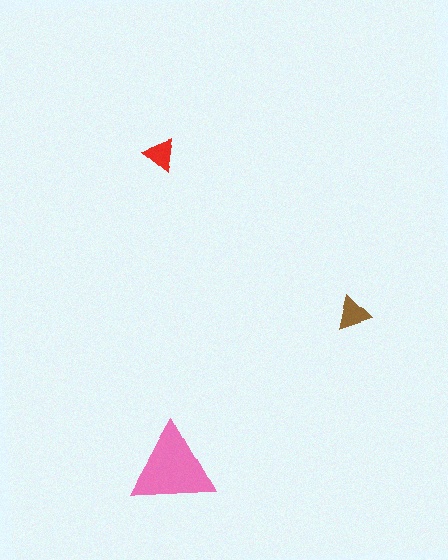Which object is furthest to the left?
The pink triangle is leftmost.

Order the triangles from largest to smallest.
the pink one, the brown one, the red one.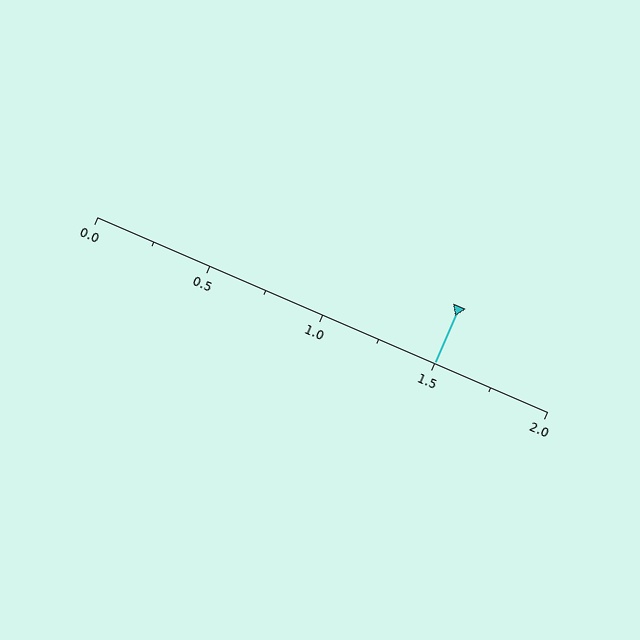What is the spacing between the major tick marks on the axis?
The major ticks are spaced 0.5 apart.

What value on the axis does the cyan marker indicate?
The marker indicates approximately 1.5.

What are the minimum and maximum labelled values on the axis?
The axis runs from 0.0 to 2.0.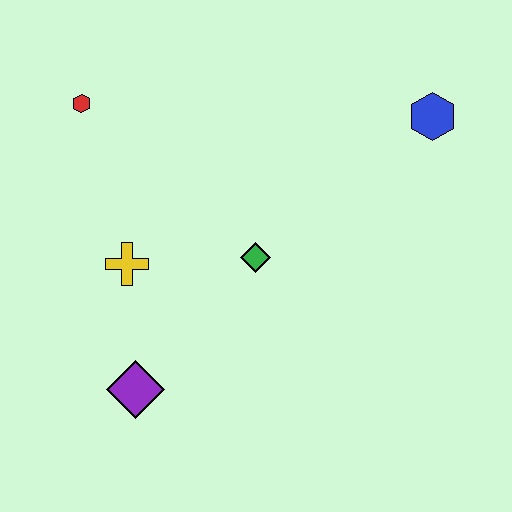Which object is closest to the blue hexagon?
The green diamond is closest to the blue hexagon.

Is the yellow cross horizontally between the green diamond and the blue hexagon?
No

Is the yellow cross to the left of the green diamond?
Yes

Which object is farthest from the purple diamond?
The blue hexagon is farthest from the purple diamond.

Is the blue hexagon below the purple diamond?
No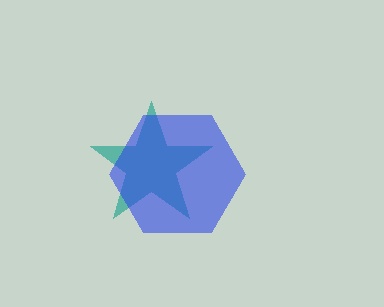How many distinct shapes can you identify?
There are 2 distinct shapes: a teal star, a blue hexagon.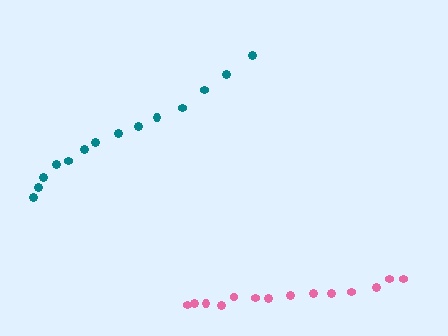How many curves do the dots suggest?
There are 2 distinct paths.